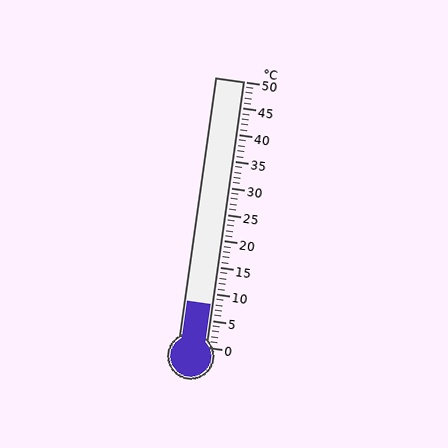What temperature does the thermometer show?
The thermometer shows approximately 8°C.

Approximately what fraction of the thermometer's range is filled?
The thermometer is filled to approximately 15% of its range.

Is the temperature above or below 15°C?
The temperature is below 15°C.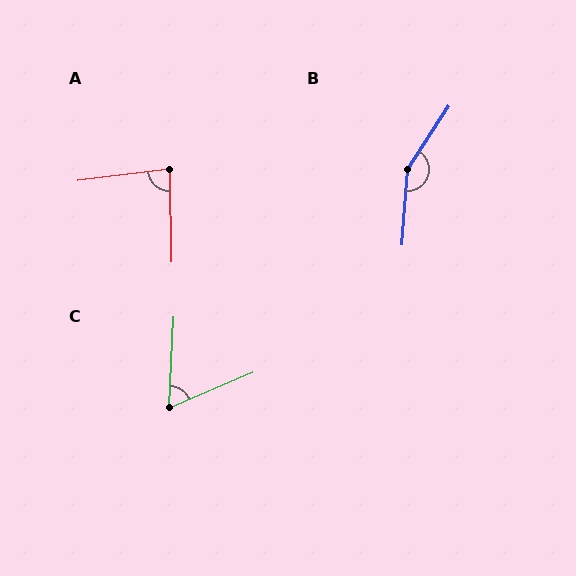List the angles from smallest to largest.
C (64°), A (83°), B (151°).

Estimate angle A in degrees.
Approximately 83 degrees.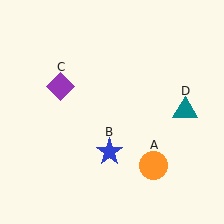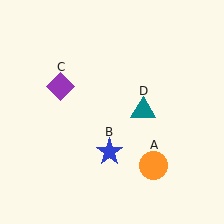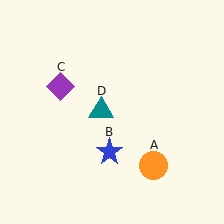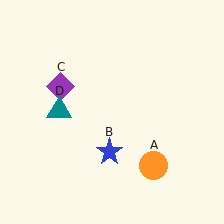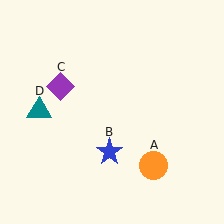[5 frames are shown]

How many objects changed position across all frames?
1 object changed position: teal triangle (object D).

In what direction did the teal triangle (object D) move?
The teal triangle (object D) moved left.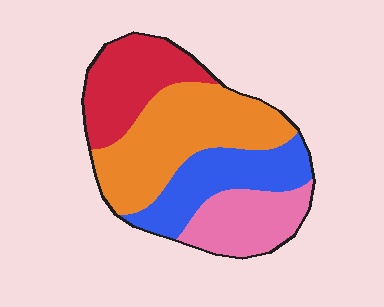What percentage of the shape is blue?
Blue covers 22% of the shape.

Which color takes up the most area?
Orange, at roughly 35%.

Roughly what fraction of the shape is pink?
Pink covers roughly 20% of the shape.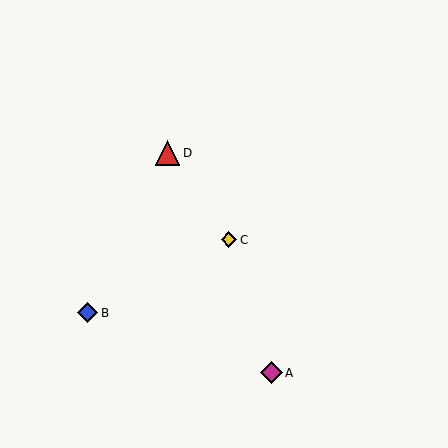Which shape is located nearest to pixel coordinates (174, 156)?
The red triangle (labeled D) at (168, 153) is nearest to that location.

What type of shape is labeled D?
Shape D is a red triangle.